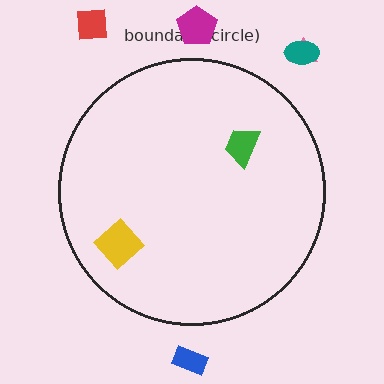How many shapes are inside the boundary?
2 inside, 5 outside.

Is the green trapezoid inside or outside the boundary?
Inside.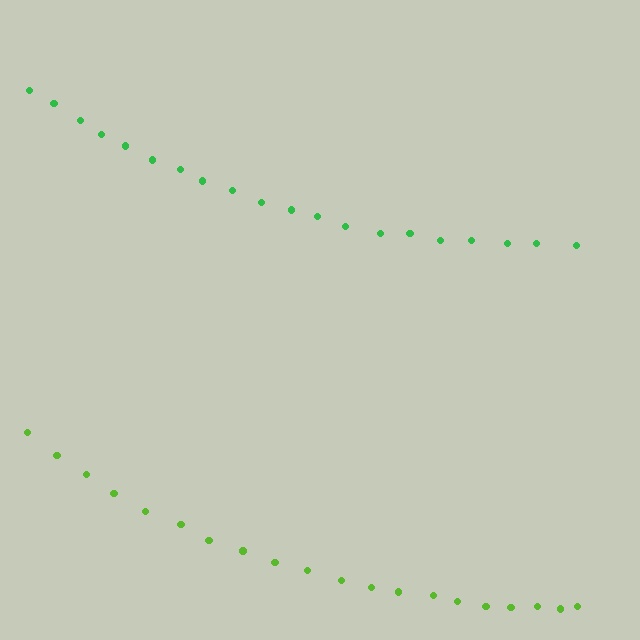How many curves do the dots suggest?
There are 2 distinct paths.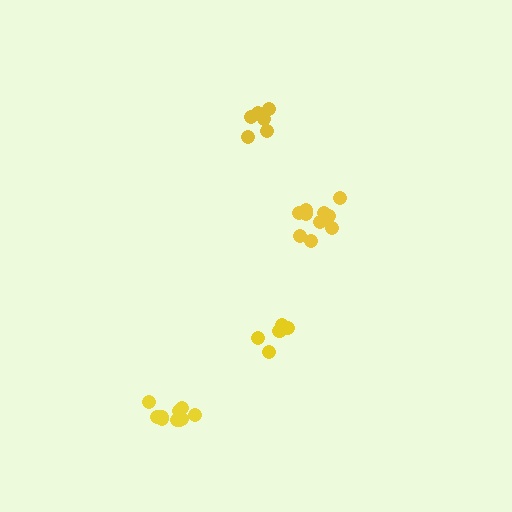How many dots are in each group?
Group 1: 6 dots, Group 2: 10 dots, Group 3: 11 dots, Group 4: 5 dots (32 total).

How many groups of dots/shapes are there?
There are 4 groups.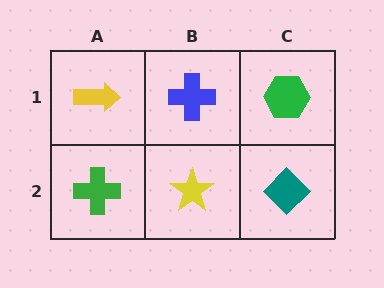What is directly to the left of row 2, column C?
A yellow star.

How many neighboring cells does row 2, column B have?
3.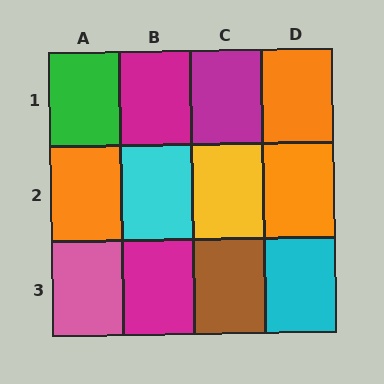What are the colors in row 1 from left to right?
Green, magenta, magenta, orange.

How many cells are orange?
3 cells are orange.